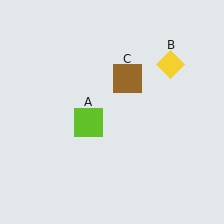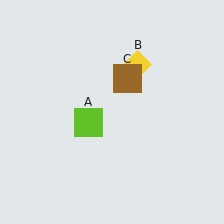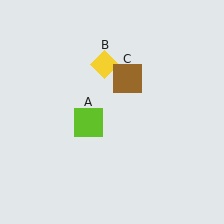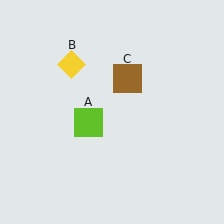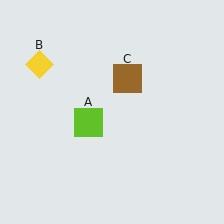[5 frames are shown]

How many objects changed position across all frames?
1 object changed position: yellow diamond (object B).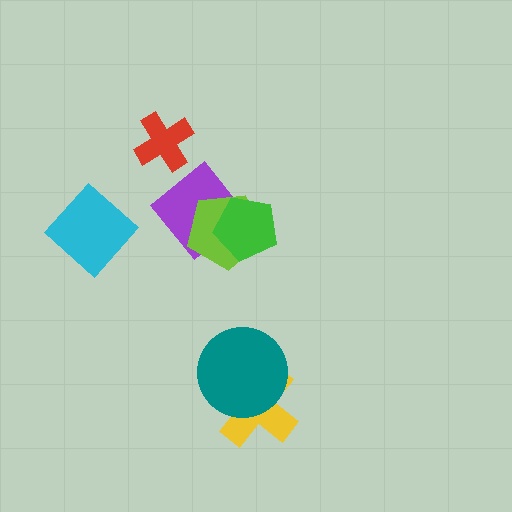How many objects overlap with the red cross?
0 objects overlap with the red cross.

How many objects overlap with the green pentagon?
2 objects overlap with the green pentagon.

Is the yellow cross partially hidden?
Yes, it is partially covered by another shape.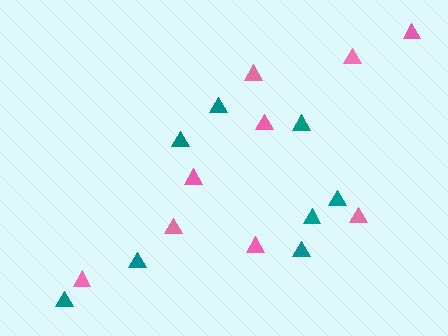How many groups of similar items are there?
There are 2 groups: one group of teal triangles (8) and one group of pink triangles (9).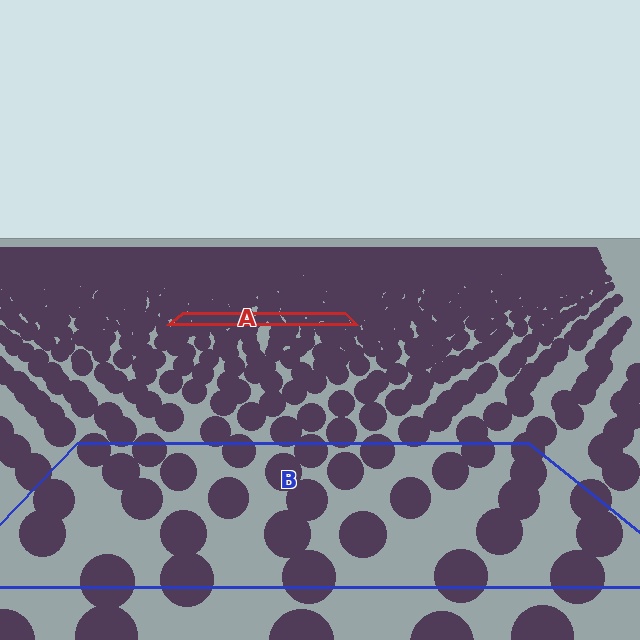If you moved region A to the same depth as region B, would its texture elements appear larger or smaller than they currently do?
They would appear larger. At a closer depth, the same texture elements are projected at a bigger on-screen size.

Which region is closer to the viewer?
Region B is closer. The texture elements there are larger and more spread out.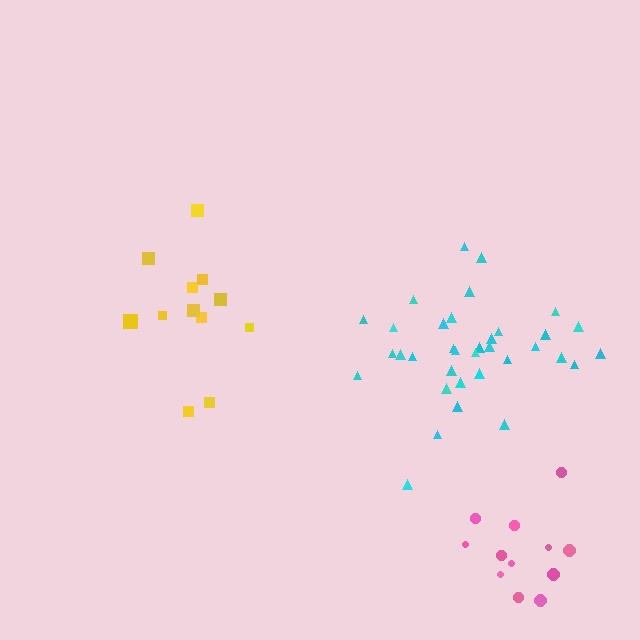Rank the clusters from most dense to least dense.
cyan, pink, yellow.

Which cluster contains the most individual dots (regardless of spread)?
Cyan (35).